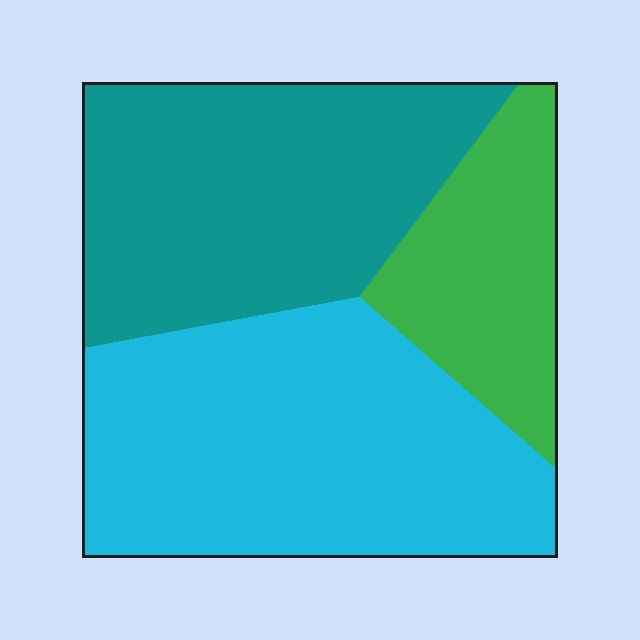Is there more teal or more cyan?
Cyan.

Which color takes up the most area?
Cyan, at roughly 45%.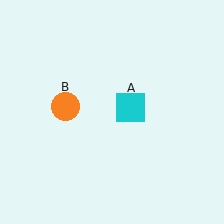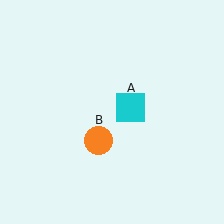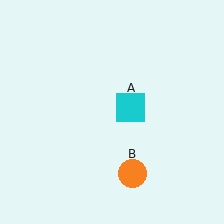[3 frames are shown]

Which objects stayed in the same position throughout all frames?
Cyan square (object A) remained stationary.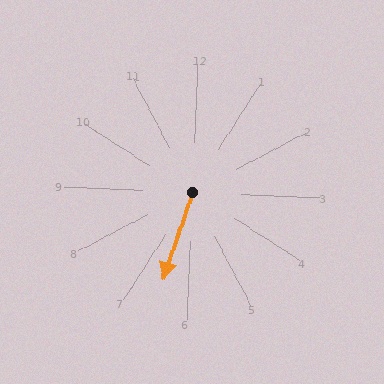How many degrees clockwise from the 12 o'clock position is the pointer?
Approximately 196 degrees.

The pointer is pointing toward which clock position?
Roughly 7 o'clock.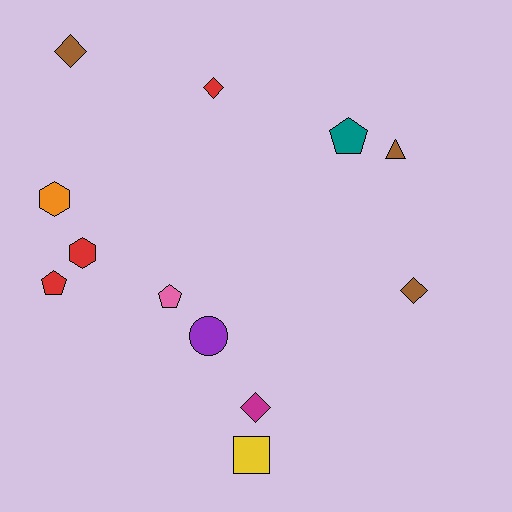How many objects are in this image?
There are 12 objects.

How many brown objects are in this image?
There are 3 brown objects.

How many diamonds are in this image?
There are 4 diamonds.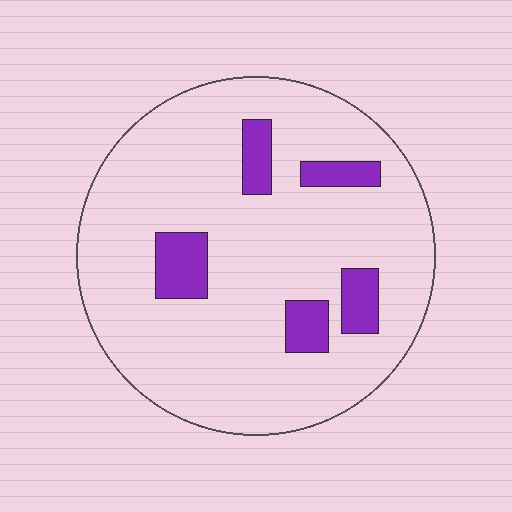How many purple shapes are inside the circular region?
5.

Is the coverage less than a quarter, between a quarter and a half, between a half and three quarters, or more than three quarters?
Less than a quarter.